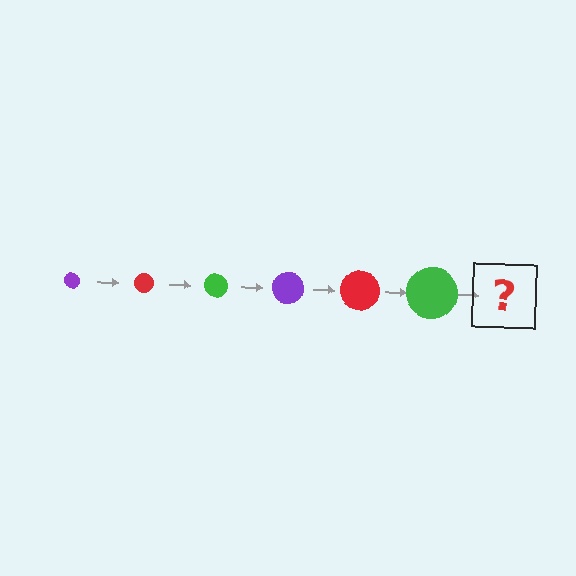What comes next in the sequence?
The next element should be a purple circle, larger than the previous one.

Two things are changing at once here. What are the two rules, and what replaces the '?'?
The two rules are that the circle grows larger each step and the color cycles through purple, red, and green. The '?' should be a purple circle, larger than the previous one.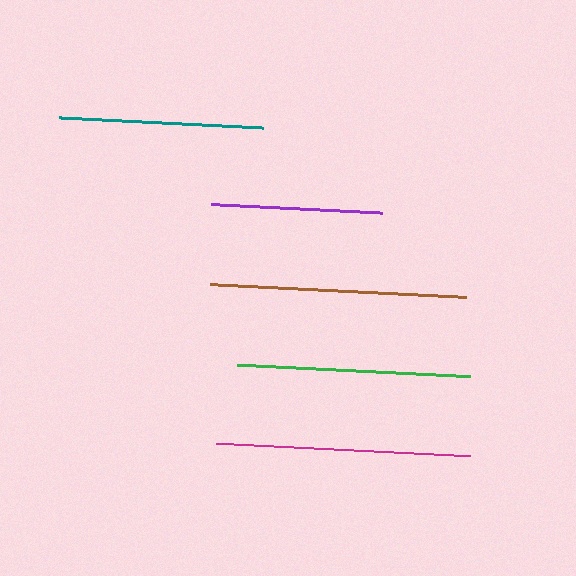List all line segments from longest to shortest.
From longest to shortest: brown, magenta, green, teal, purple.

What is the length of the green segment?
The green segment is approximately 233 pixels long.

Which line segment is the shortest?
The purple line is the shortest at approximately 171 pixels.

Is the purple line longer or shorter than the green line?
The green line is longer than the purple line.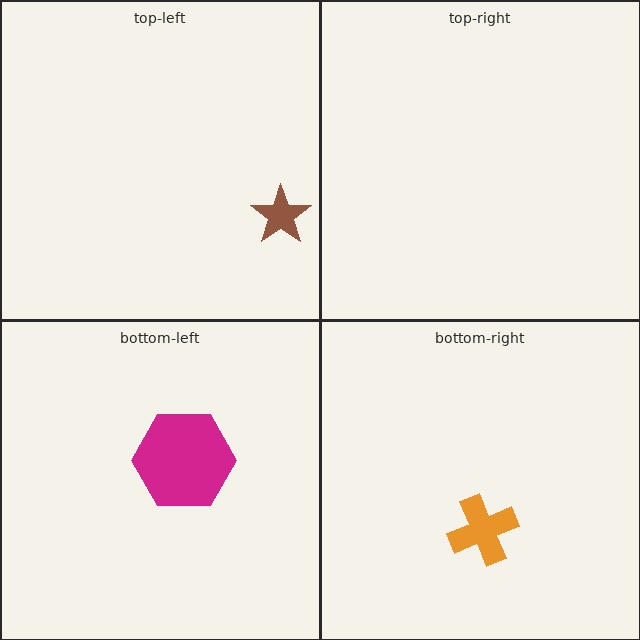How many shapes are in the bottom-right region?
1.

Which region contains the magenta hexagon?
The bottom-left region.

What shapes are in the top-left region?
The brown star.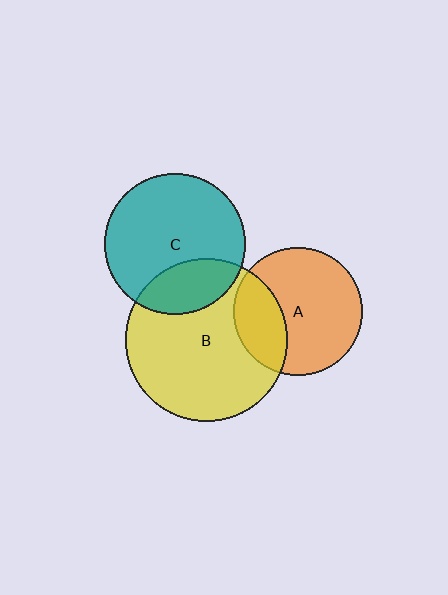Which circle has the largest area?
Circle B (yellow).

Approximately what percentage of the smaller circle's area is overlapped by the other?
Approximately 30%.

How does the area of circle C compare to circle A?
Approximately 1.2 times.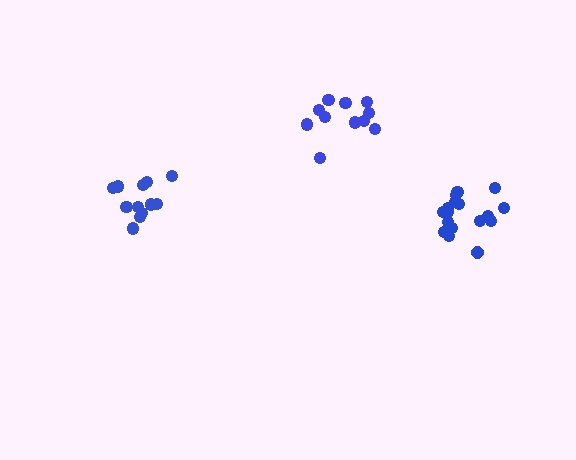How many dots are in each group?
Group 1: 11 dots, Group 2: 17 dots, Group 3: 12 dots (40 total).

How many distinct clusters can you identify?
There are 3 distinct clusters.